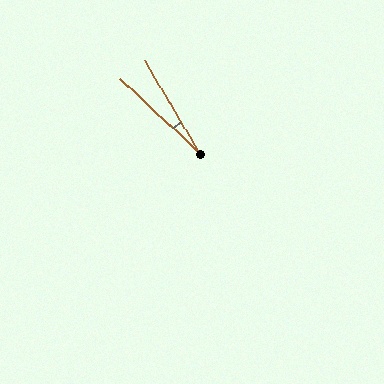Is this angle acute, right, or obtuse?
It is acute.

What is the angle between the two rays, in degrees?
Approximately 16 degrees.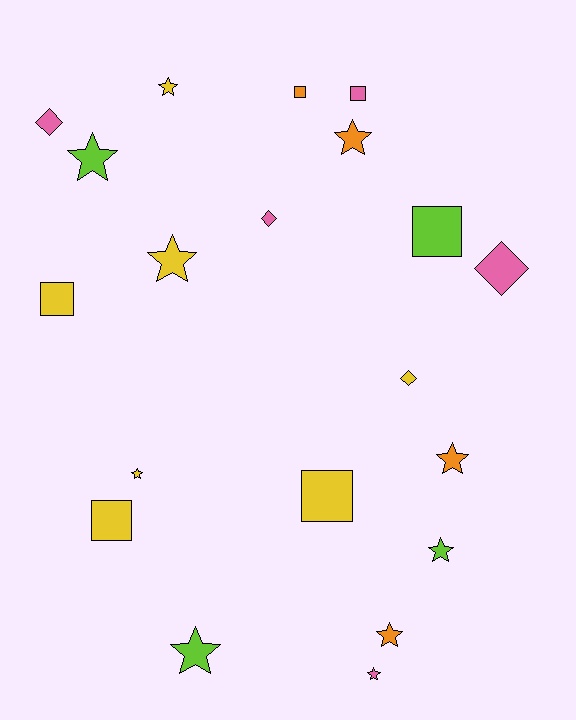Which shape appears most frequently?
Star, with 10 objects.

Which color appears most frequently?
Yellow, with 7 objects.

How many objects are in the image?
There are 20 objects.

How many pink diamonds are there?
There are 3 pink diamonds.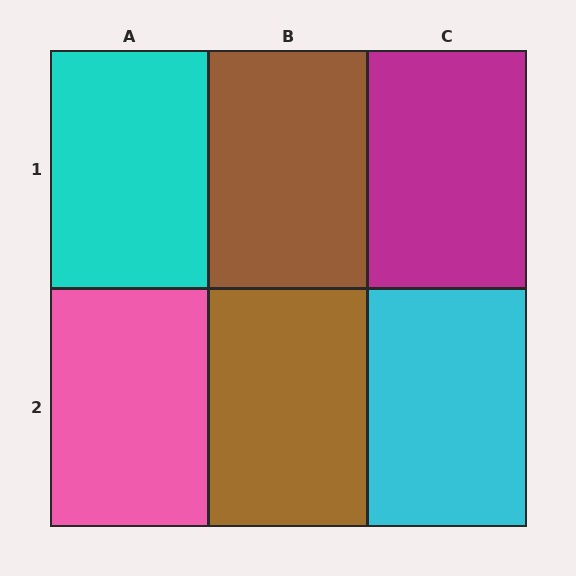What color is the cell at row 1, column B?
Brown.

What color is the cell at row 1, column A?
Cyan.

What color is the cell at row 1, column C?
Magenta.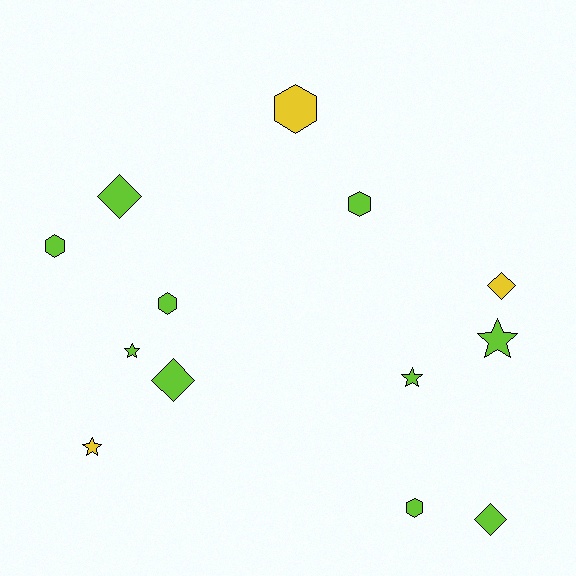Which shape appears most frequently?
Hexagon, with 5 objects.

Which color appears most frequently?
Lime, with 10 objects.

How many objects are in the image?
There are 13 objects.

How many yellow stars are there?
There is 1 yellow star.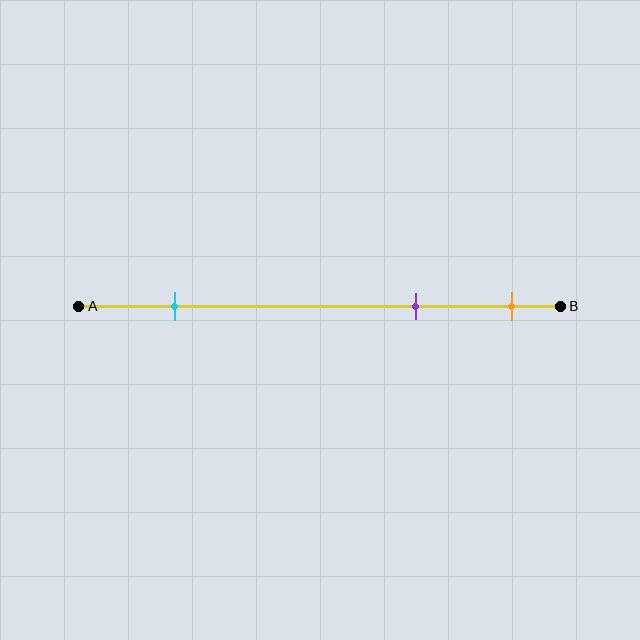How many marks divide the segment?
There are 3 marks dividing the segment.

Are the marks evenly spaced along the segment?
No, the marks are not evenly spaced.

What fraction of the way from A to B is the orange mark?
The orange mark is approximately 90% (0.9) of the way from A to B.